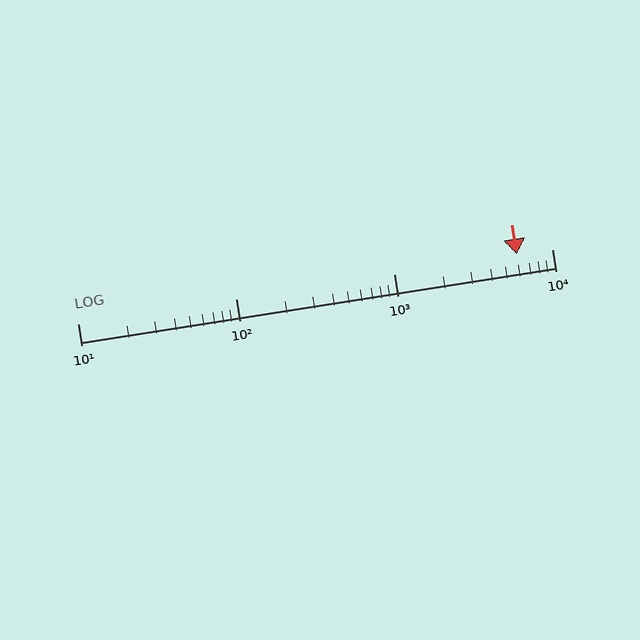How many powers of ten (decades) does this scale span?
The scale spans 3 decades, from 10 to 10000.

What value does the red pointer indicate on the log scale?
The pointer indicates approximately 6000.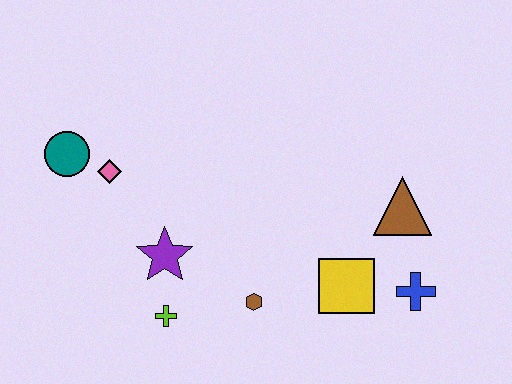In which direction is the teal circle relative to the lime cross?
The teal circle is above the lime cross.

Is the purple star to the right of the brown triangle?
No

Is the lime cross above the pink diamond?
No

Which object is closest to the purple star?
The lime cross is closest to the purple star.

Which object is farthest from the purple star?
The blue cross is farthest from the purple star.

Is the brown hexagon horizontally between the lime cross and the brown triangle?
Yes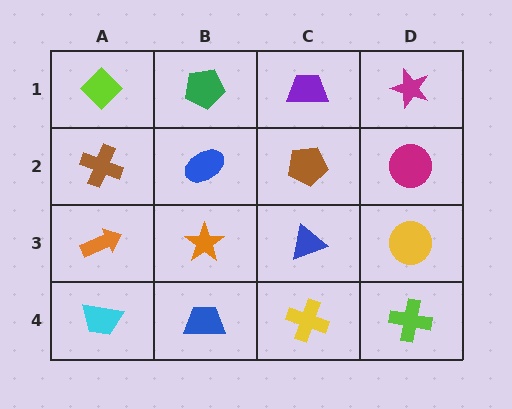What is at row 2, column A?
A brown cross.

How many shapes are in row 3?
4 shapes.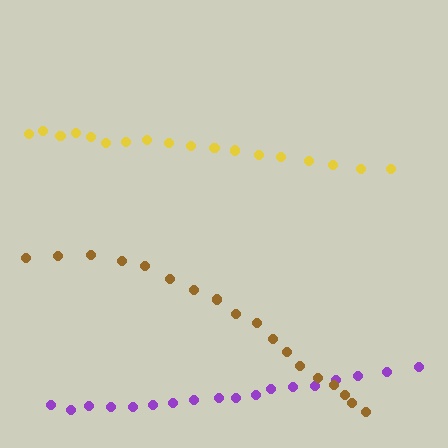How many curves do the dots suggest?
There are 3 distinct paths.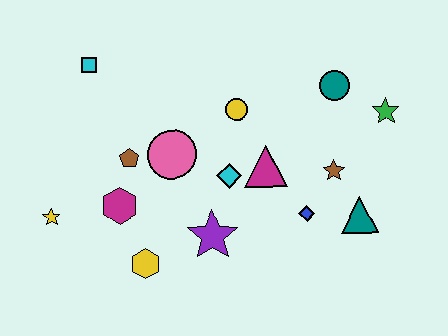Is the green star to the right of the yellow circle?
Yes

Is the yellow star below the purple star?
No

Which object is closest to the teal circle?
The green star is closest to the teal circle.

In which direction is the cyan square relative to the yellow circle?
The cyan square is to the left of the yellow circle.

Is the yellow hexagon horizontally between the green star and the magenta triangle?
No